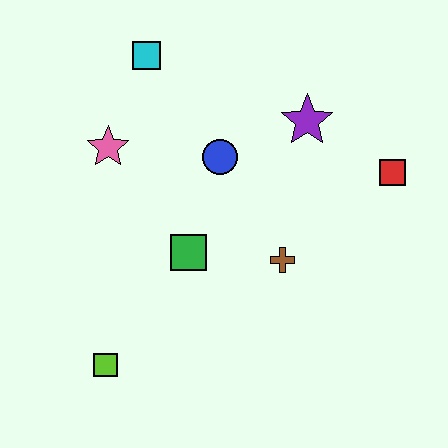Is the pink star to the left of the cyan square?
Yes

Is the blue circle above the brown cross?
Yes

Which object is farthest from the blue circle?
The lime square is farthest from the blue circle.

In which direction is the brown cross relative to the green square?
The brown cross is to the right of the green square.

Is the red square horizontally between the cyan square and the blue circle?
No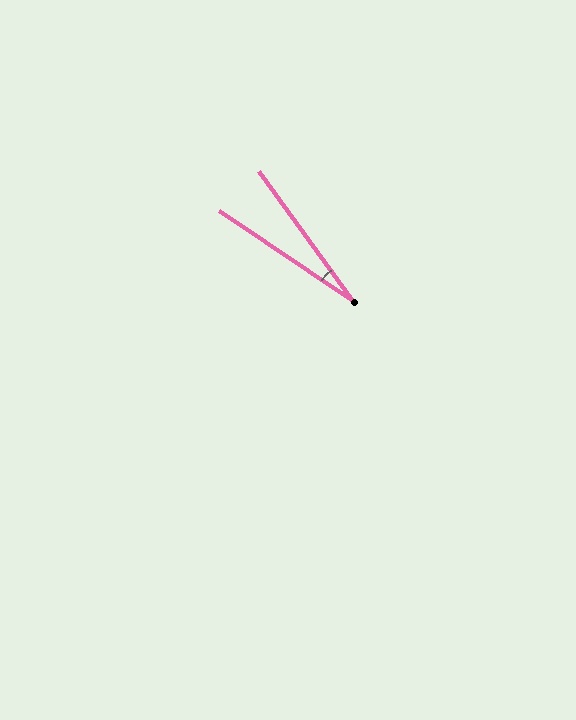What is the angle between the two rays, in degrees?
Approximately 20 degrees.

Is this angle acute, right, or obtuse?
It is acute.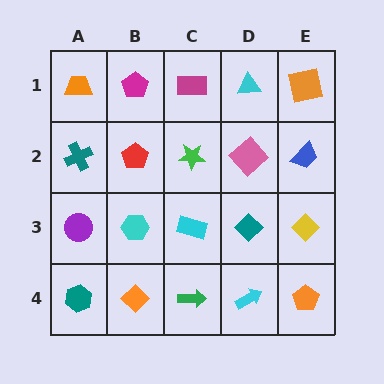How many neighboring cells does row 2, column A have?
3.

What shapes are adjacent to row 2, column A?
An orange trapezoid (row 1, column A), a purple circle (row 3, column A), a red pentagon (row 2, column B).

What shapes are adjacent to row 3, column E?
A blue trapezoid (row 2, column E), an orange pentagon (row 4, column E), a teal diamond (row 3, column D).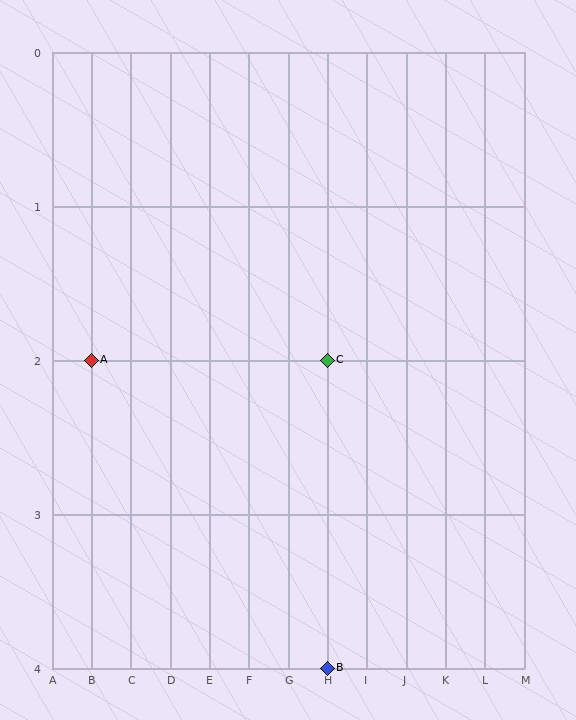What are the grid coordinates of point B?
Point B is at grid coordinates (H, 4).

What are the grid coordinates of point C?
Point C is at grid coordinates (H, 2).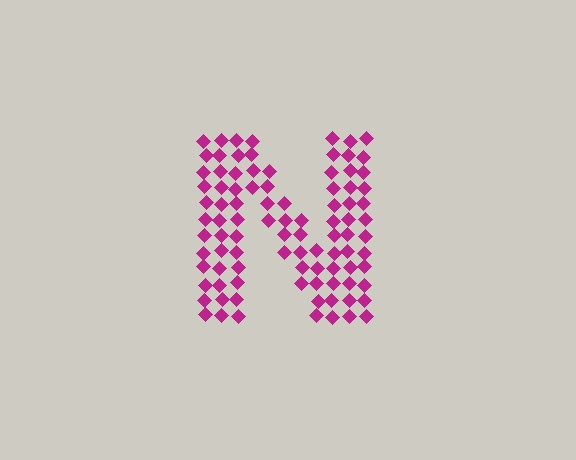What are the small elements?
The small elements are diamonds.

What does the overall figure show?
The overall figure shows the letter N.